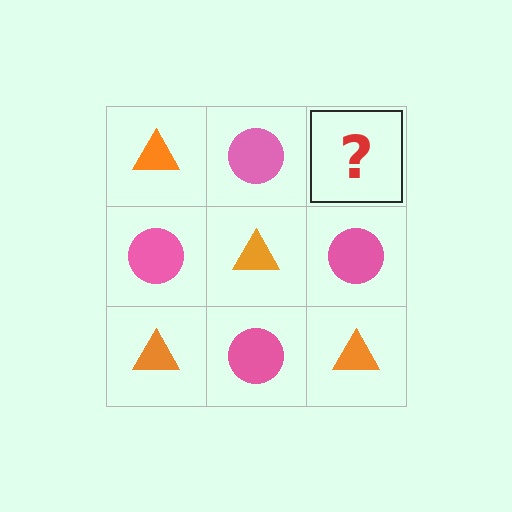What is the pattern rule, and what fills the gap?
The rule is that it alternates orange triangle and pink circle in a checkerboard pattern. The gap should be filled with an orange triangle.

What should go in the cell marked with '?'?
The missing cell should contain an orange triangle.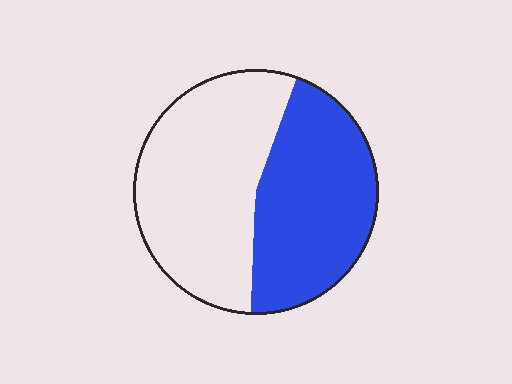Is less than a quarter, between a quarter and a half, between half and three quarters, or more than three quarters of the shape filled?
Between a quarter and a half.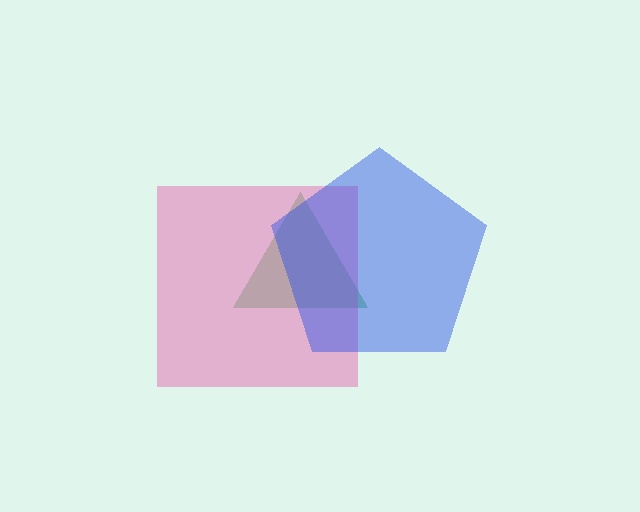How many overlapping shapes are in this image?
There are 3 overlapping shapes in the image.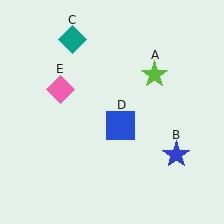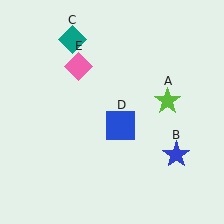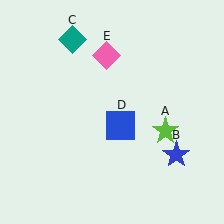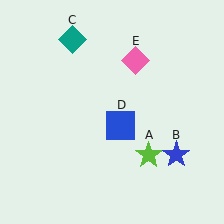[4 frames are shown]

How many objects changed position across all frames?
2 objects changed position: lime star (object A), pink diamond (object E).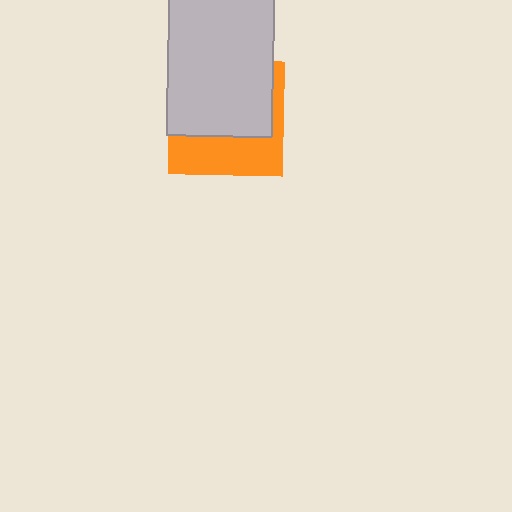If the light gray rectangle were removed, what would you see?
You would see the complete orange square.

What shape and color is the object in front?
The object in front is a light gray rectangle.